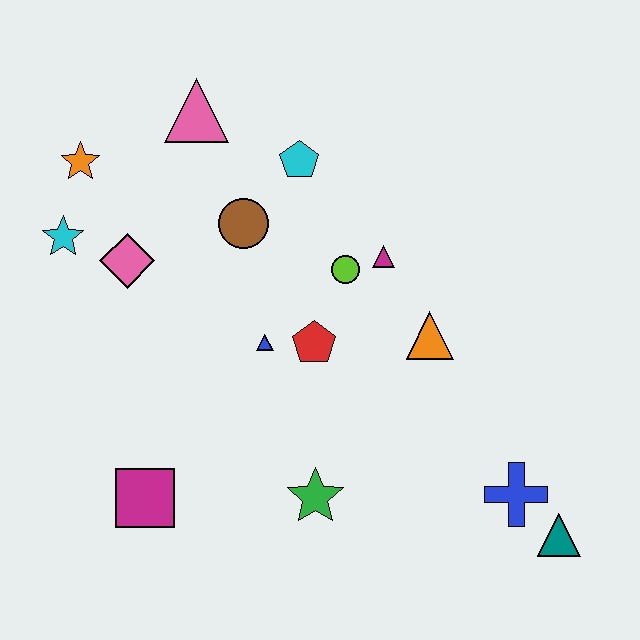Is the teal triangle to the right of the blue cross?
Yes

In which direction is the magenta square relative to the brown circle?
The magenta square is below the brown circle.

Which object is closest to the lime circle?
The magenta triangle is closest to the lime circle.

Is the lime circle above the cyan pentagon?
No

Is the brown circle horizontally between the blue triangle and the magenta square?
Yes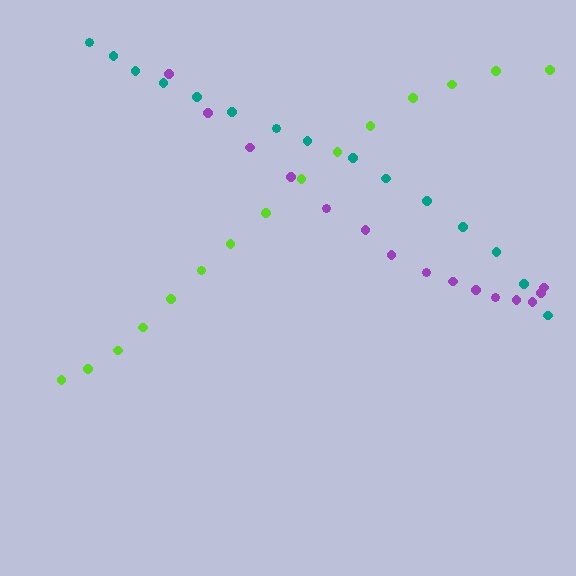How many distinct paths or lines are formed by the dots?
There are 3 distinct paths.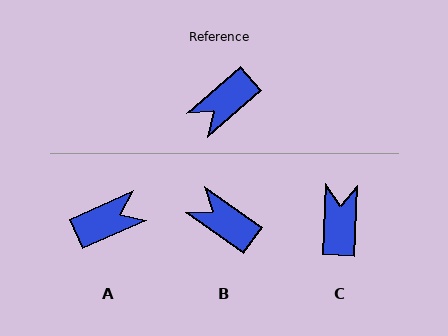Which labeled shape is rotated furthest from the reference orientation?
A, about 162 degrees away.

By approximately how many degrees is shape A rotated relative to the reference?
Approximately 162 degrees counter-clockwise.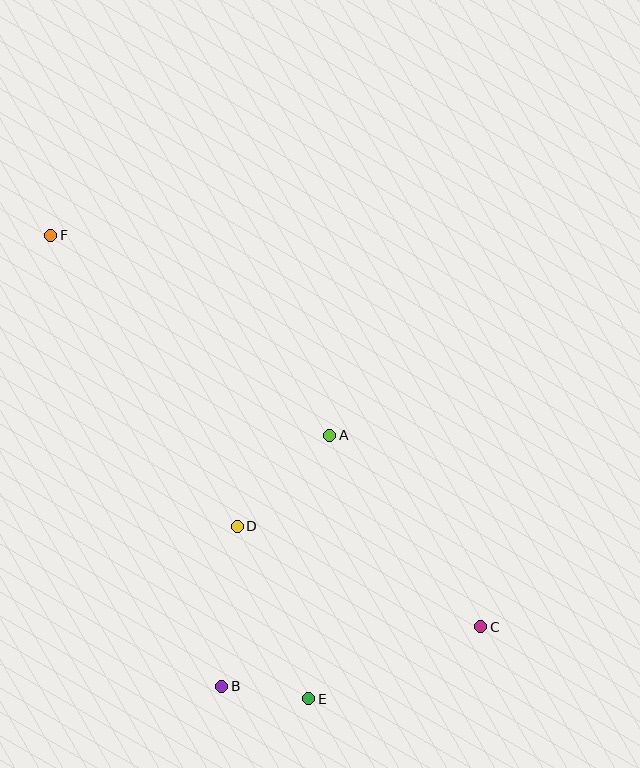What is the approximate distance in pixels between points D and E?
The distance between D and E is approximately 187 pixels.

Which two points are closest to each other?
Points B and E are closest to each other.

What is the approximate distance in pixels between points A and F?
The distance between A and F is approximately 344 pixels.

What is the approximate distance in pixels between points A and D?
The distance between A and D is approximately 130 pixels.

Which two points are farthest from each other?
Points C and F are farthest from each other.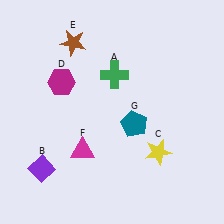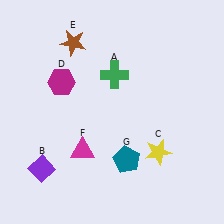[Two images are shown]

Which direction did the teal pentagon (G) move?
The teal pentagon (G) moved down.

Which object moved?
The teal pentagon (G) moved down.